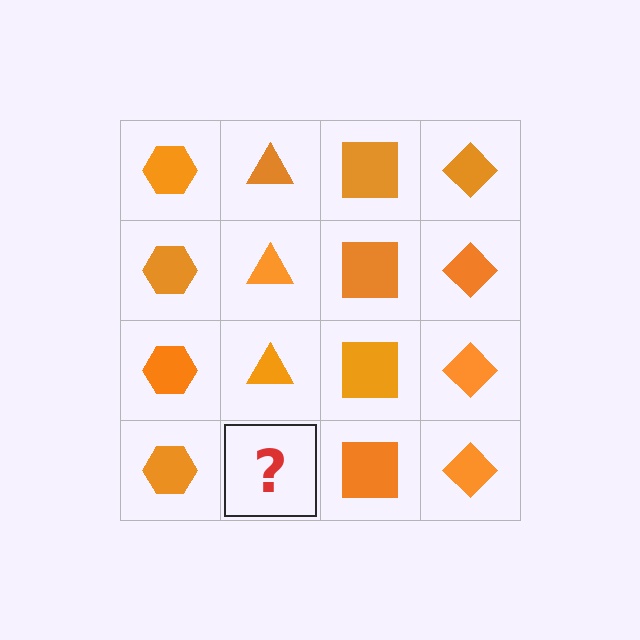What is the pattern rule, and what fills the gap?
The rule is that each column has a consistent shape. The gap should be filled with an orange triangle.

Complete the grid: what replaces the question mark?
The question mark should be replaced with an orange triangle.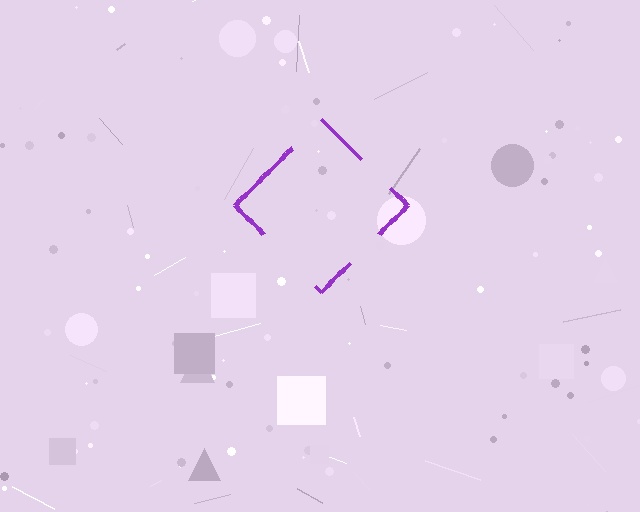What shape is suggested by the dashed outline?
The dashed outline suggests a diamond.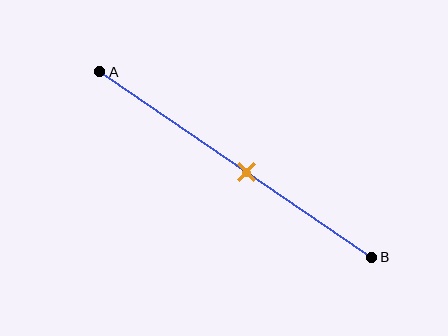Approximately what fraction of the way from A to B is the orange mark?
The orange mark is approximately 55% of the way from A to B.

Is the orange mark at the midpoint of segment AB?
No, the mark is at about 55% from A, not at the 50% midpoint.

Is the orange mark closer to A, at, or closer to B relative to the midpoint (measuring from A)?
The orange mark is closer to point B than the midpoint of segment AB.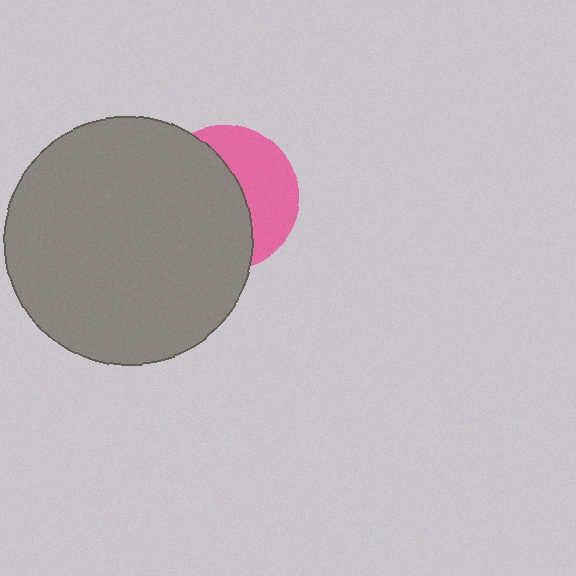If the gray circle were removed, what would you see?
You would see the complete pink circle.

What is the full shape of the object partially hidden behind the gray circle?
The partially hidden object is a pink circle.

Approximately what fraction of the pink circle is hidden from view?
Roughly 60% of the pink circle is hidden behind the gray circle.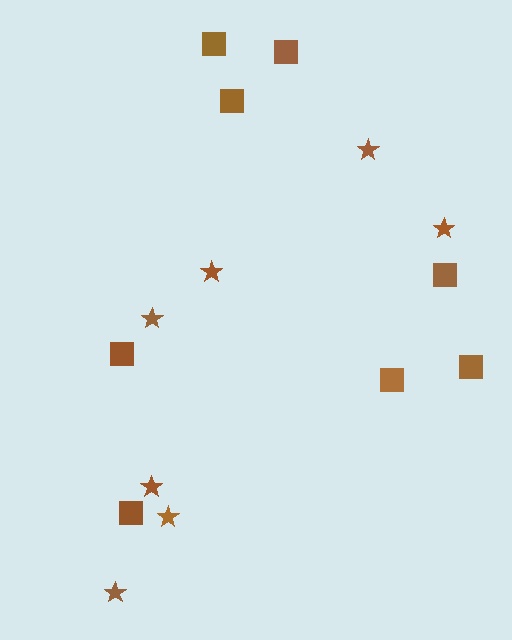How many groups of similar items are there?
There are 2 groups: one group of stars (7) and one group of squares (8).